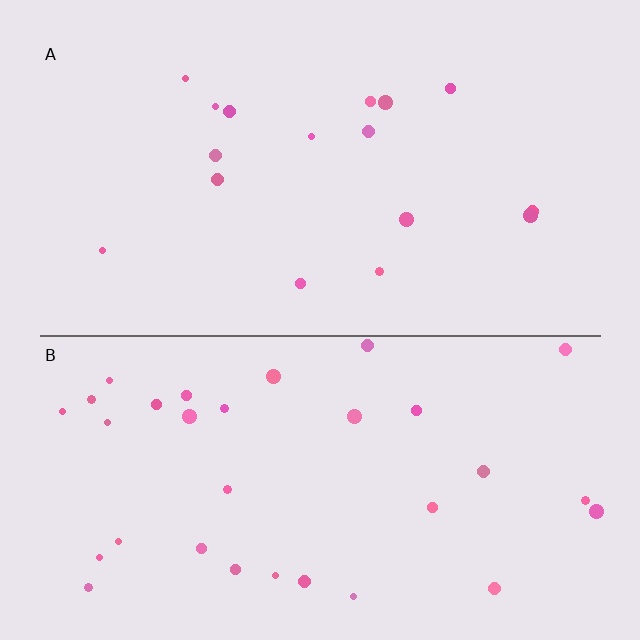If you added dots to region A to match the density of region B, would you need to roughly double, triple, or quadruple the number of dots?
Approximately double.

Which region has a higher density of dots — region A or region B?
B (the bottom).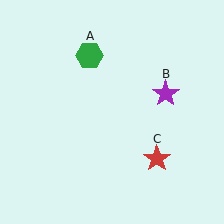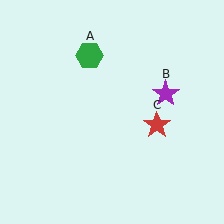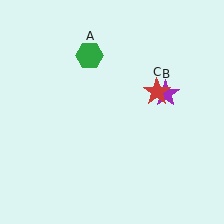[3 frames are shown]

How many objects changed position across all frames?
1 object changed position: red star (object C).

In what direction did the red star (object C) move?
The red star (object C) moved up.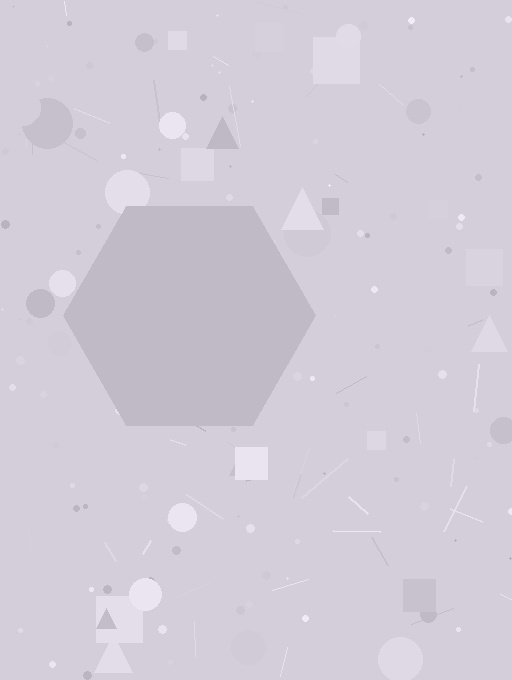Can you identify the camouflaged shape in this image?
The camouflaged shape is a hexagon.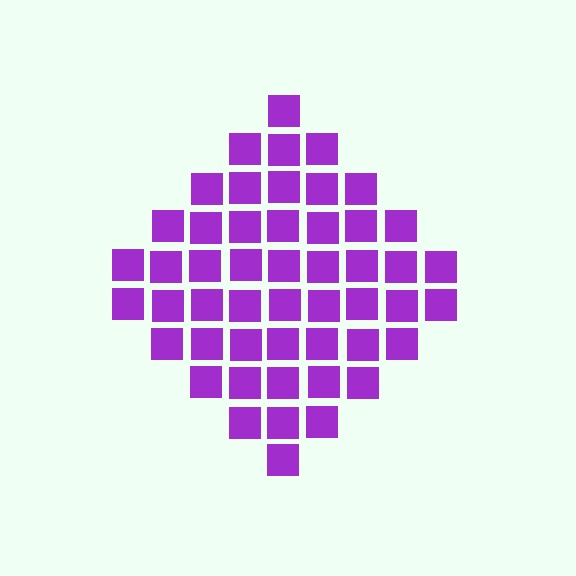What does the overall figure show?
The overall figure shows a diamond.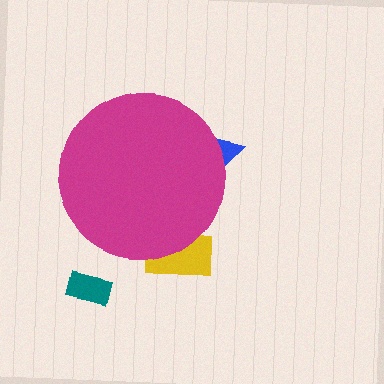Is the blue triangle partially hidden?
Yes, the blue triangle is partially hidden behind the magenta circle.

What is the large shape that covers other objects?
A magenta circle.